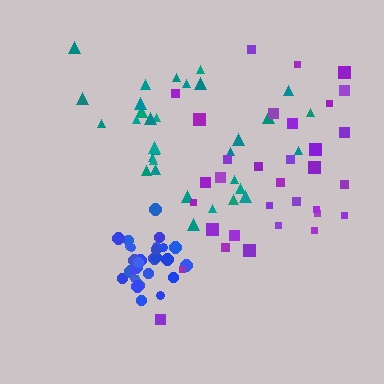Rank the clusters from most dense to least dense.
blue, teal, purple.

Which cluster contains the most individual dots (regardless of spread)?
Teal (33).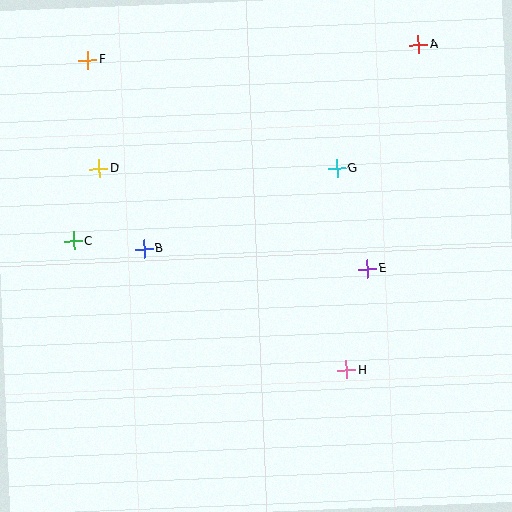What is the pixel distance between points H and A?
The distance between H and A is 334 pixels.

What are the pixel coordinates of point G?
Point G is at (337, 169).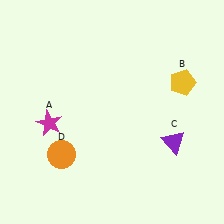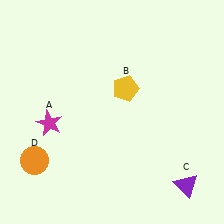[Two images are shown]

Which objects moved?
The objects that moved are: the yellow pentagon (B), the purple triangle (C), the orange circle (D).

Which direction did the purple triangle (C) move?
The purple triangle (C) moved down.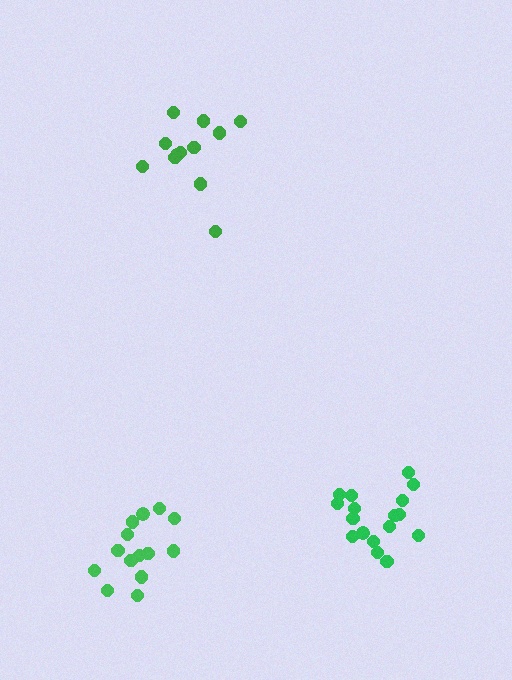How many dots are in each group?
Group 1: 14 dots, Group 2: 13 dots, Group 3: 17 dots (44 total).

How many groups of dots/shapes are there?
There are 3 groups.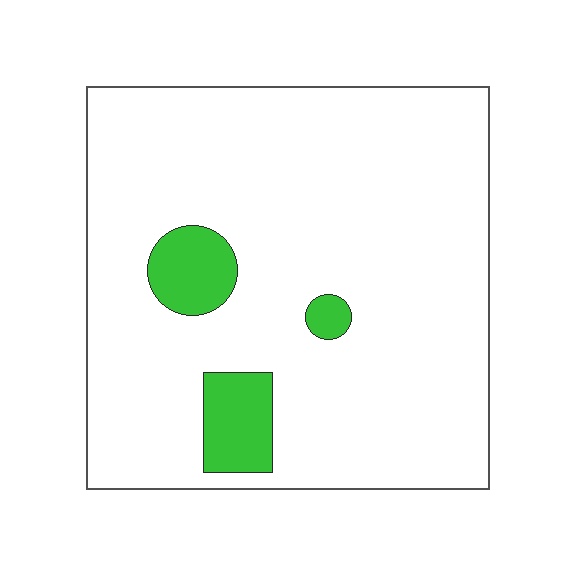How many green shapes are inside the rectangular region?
3.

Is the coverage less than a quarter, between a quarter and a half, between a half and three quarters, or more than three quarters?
Less than a quarter.